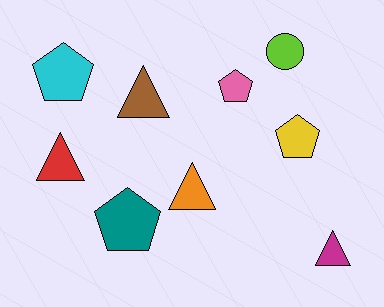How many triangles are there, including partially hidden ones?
There are 4 triangles.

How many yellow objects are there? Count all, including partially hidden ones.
There is 1 yellow object.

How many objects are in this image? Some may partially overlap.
There are 9 objects.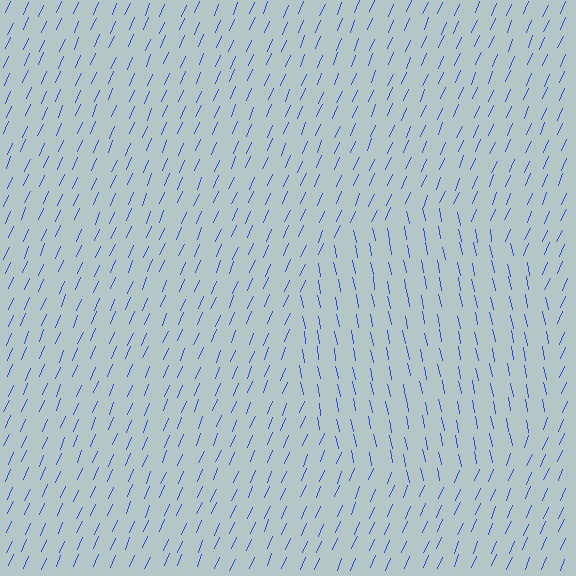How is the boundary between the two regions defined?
The boundary is defined purely by a change in line orientation (approximately 34 degrees difference). All lines are the same color and thickness.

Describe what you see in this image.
The image is filled with small blue line segments. A circle region in the image has lines oriented differently from the surrounding lines, creating a visible texture boundary.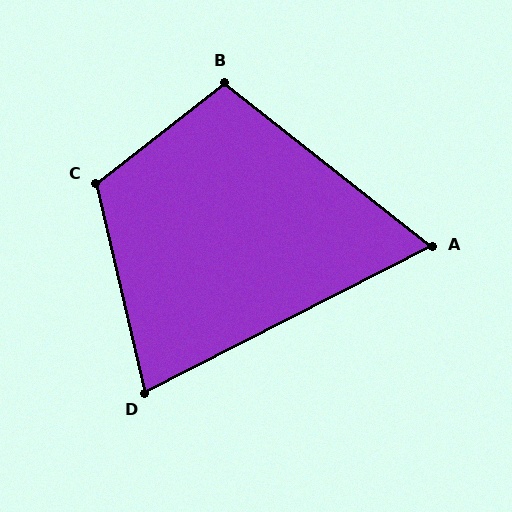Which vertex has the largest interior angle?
C, at approximately 115 degrees.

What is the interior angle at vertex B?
Approximately 104 degrees (obtuse).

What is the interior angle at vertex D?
Approximately 76 degrees (acute).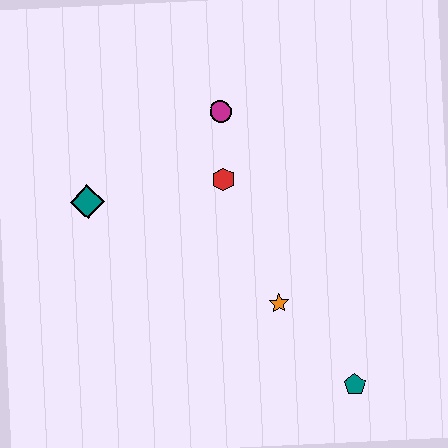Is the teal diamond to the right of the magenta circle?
No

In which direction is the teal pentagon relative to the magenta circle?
The teal pentagon is below the magenta circle.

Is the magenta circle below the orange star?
No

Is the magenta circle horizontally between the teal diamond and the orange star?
Yes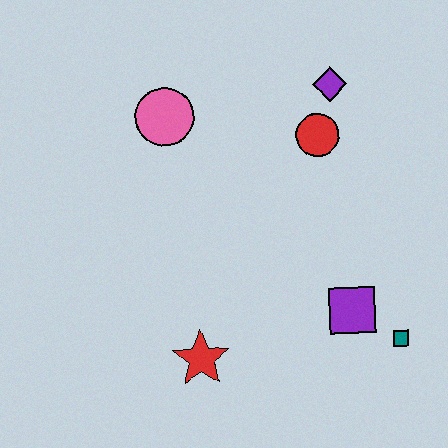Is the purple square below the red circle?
Yes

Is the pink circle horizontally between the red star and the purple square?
No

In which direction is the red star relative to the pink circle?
The red star is below the pink circle.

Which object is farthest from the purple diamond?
The red star is farthest from the purple diamond.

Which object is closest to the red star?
The purple square is closest to the red star.